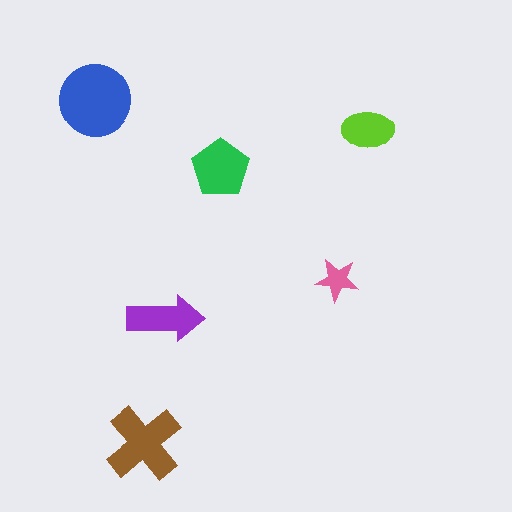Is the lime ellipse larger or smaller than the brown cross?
Smaller.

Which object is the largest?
The blue circle.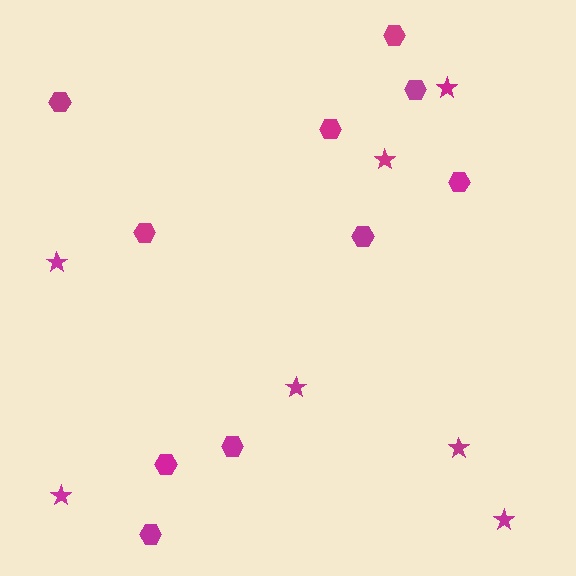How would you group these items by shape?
There are 2 groups: one group of hexagons (10) and one group of stars (7).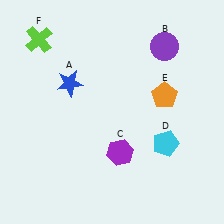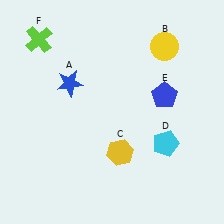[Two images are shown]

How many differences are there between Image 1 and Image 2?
There are 3 differences between the two images.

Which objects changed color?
B changed from purple to yellow. C changed from purple to yellow. E changed from orange to blue.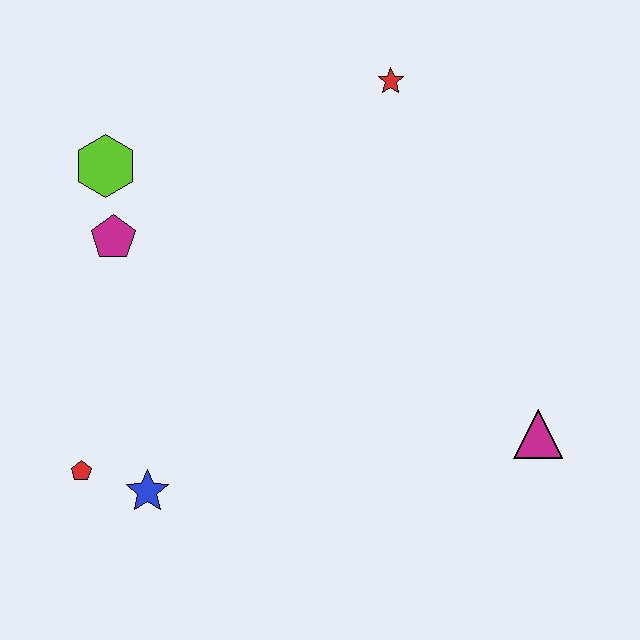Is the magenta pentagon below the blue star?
No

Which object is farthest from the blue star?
The red star is farthest from the blue star.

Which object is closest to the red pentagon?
The blue star is closest to the red pentagon.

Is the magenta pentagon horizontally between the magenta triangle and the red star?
No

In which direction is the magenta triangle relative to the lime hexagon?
The magenta triangle is to the right of the lime hexagon.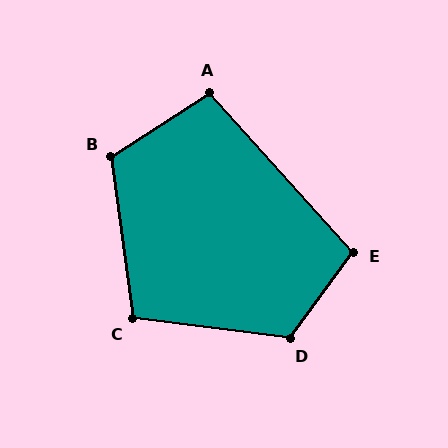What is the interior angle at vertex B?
Approximately 115 degrees (obtuse).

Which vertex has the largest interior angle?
D, at approximately 119 degrees.